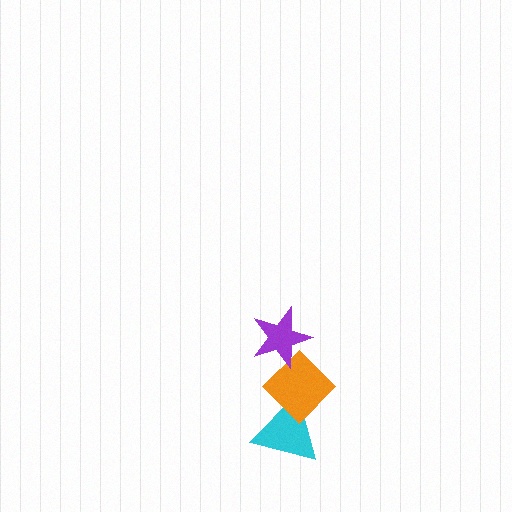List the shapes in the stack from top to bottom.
From top to bottom: the purple star, the orange diamond, the cyan triangle.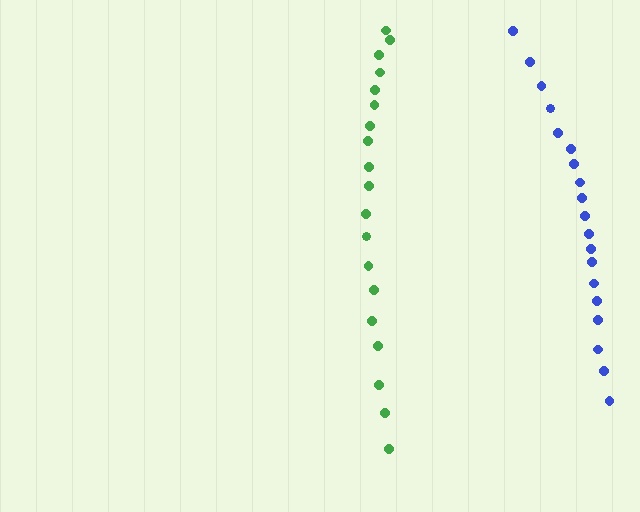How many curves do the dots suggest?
There are 2 distinct paths.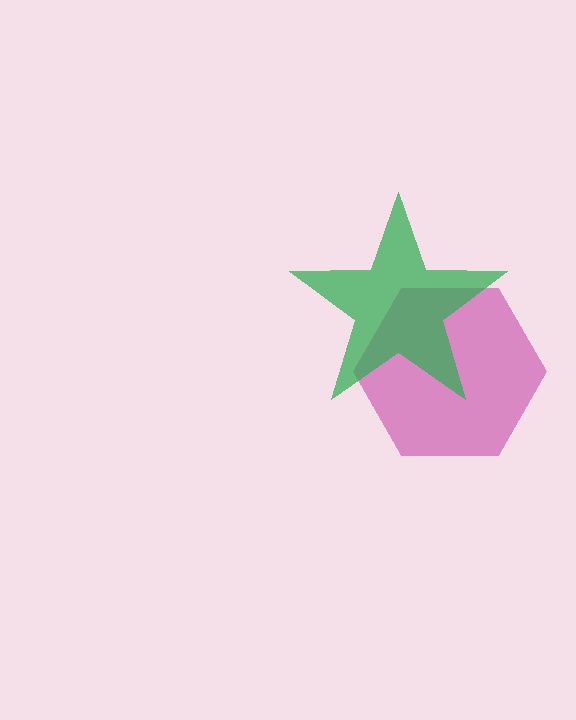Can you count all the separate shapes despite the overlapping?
Yes, there are 2 separate shapes.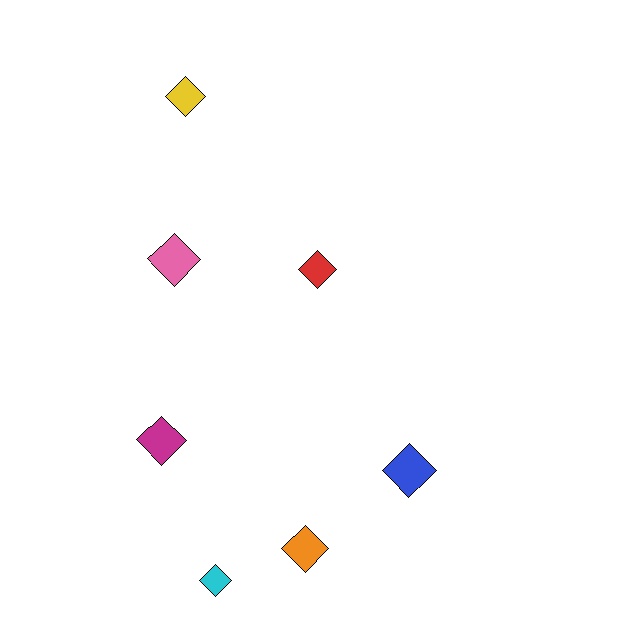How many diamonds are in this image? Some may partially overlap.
There are 7 diamonds.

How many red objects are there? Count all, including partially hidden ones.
There is 1 red object.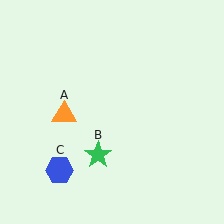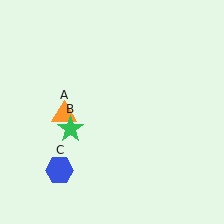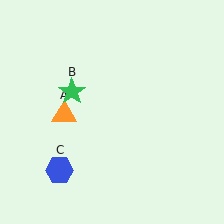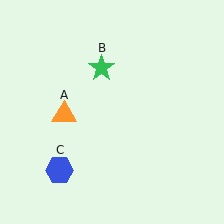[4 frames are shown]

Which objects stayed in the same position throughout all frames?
Orange triangle (object A) and blue hexagon (object C) remained stationary.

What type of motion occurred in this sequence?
The green star (object B) rotated clockwise around the center of the scene.